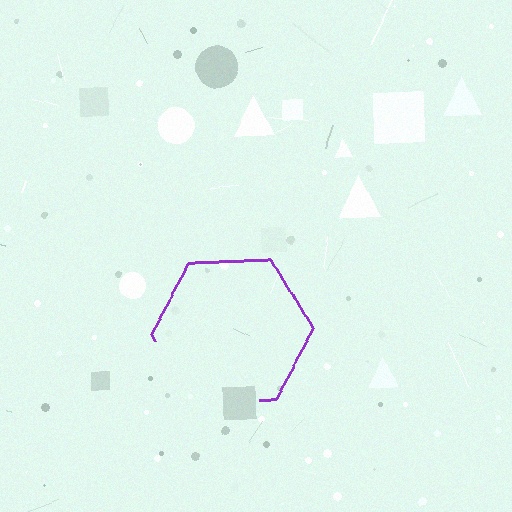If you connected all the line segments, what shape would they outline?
They would outline a hexagon.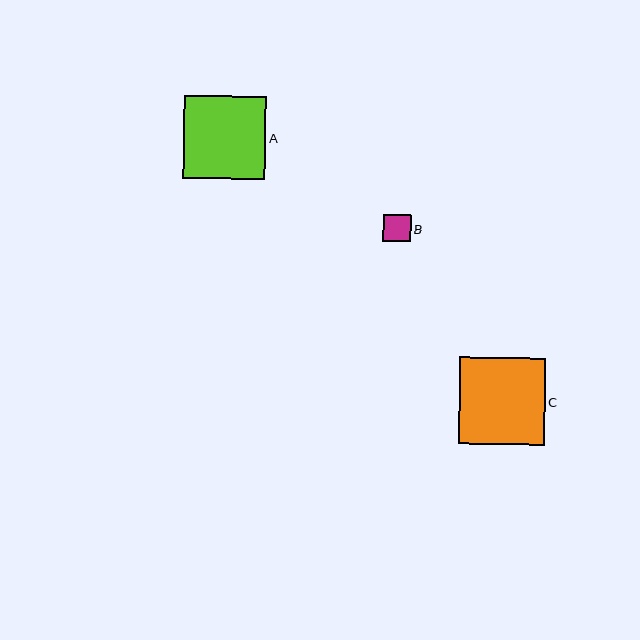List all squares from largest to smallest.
From largest to smallest: C, A, B.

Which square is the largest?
Square C is the largest with a size of approximately 86 pixels.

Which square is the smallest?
Square B is the smallest with a size of approximately 27 pixels.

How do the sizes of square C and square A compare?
Square C and square A are approximately the same size.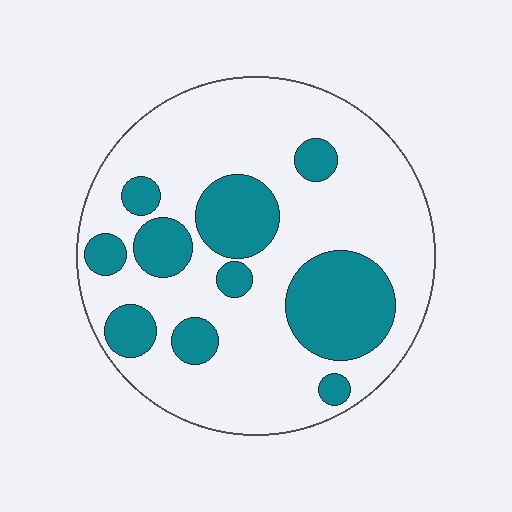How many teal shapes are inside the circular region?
10.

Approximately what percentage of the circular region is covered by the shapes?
Approximately 30%.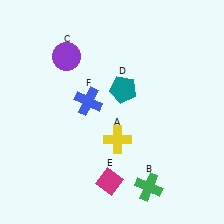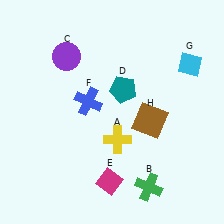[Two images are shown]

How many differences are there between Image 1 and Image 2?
There are 2 differences between the two images.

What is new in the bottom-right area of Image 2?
A brown square (H) was added in the bottom-right area of Image 2.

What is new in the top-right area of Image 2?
A cyan diamond (G) was added in the top-right area of Image 2.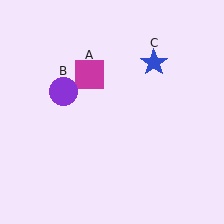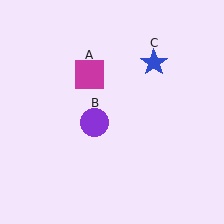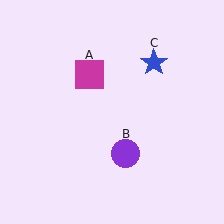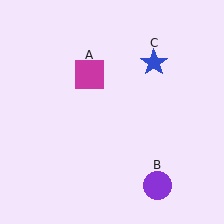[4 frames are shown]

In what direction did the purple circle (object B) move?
The purple circle (object B) moved down and to the right.